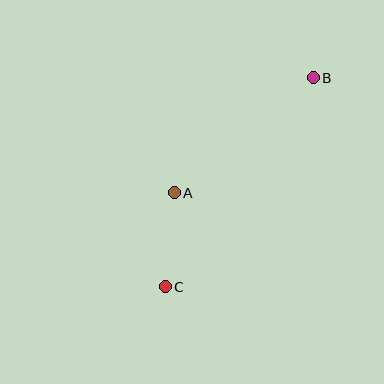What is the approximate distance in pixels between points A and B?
The distance between A and B is approximately 180 pixels.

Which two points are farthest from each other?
Points B and C are farthest from each other.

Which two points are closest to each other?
Points A and C are closest to each other.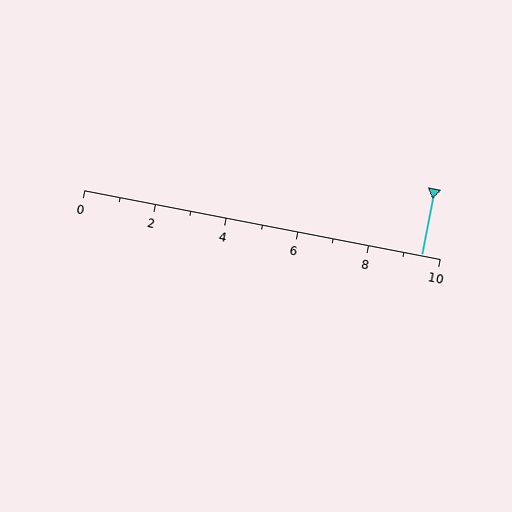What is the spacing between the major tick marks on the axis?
The major ticks are spaced 2 apart.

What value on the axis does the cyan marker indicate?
The marker indicates approximately 9.5.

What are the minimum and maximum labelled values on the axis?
The axis runs from 0 to 10.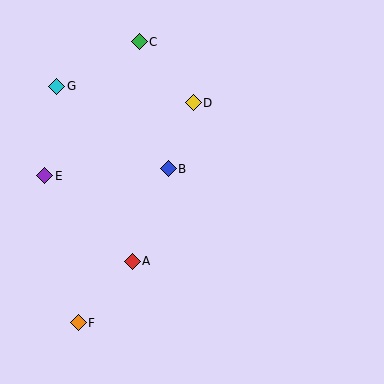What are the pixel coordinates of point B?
Point B is at (168, 169).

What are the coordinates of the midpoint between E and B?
The midpoint between E and B is at (106, 172).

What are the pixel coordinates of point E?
Point E is at (45, 176).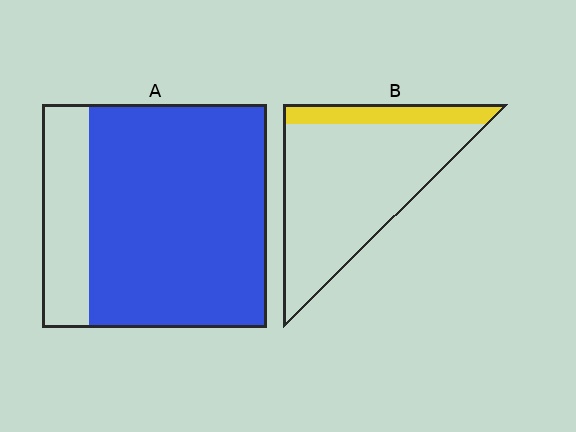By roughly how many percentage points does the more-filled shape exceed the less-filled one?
By roughly 60 percentage points (A over B).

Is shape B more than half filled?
No.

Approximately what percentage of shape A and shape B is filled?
A is approximately 80% and B is approximately 15%.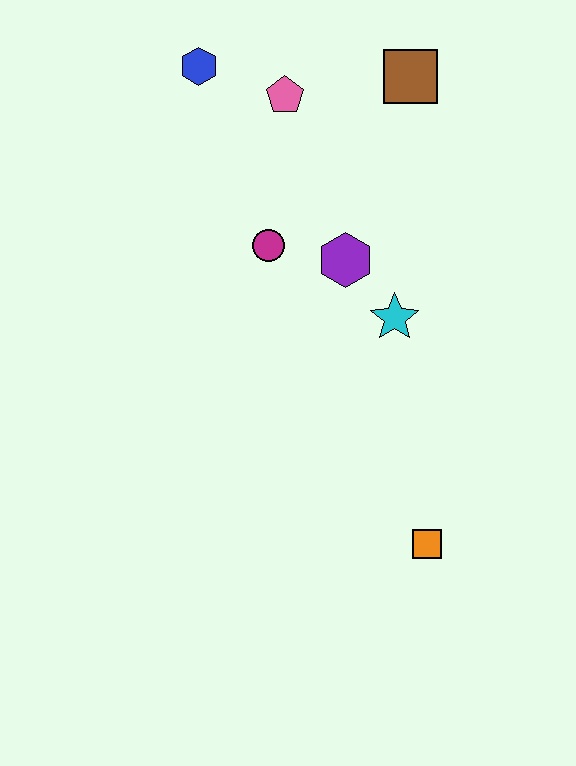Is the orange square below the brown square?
Yes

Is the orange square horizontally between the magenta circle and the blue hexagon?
No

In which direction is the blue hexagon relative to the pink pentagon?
The blue hexagon is to the left of the pink pentagon.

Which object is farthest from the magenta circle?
The orange square is farthest from the magenta circle.